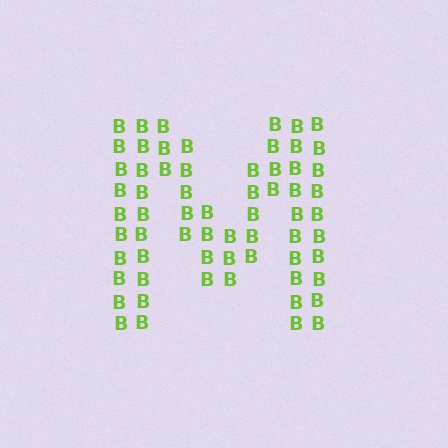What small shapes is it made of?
It is made of small letter B's.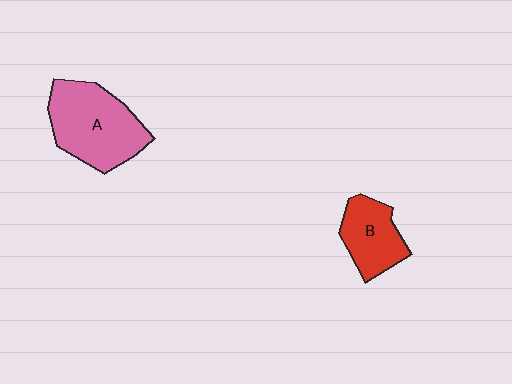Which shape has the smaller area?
Shape B (red).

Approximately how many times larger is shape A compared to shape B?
Approximately 1.7 times.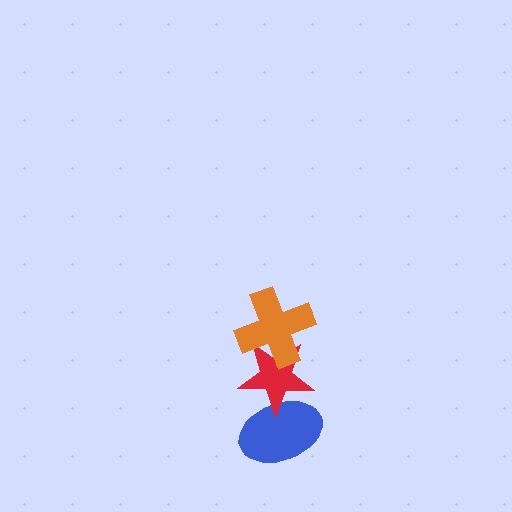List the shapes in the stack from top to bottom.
From top to bottom: the orange cross, the red star, the blue ellipse.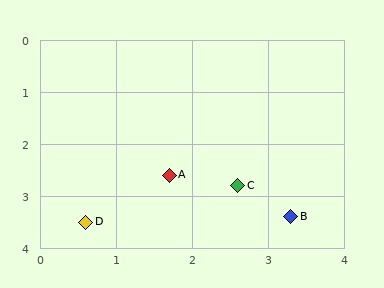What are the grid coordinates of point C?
Point C is at approximately (2.6, 2.8).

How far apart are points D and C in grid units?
Points D and C are about 2.1 grid units apart.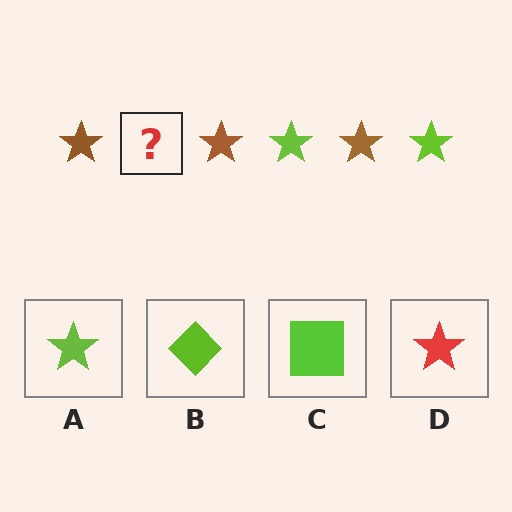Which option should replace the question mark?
Option A.